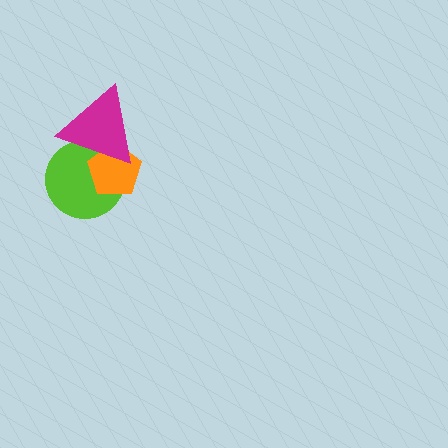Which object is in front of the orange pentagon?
The magenta triangle is in front of the orange pentagon.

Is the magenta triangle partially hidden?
No, no other shape covers it.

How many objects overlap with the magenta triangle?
2 objects overlap with the magenta triangle.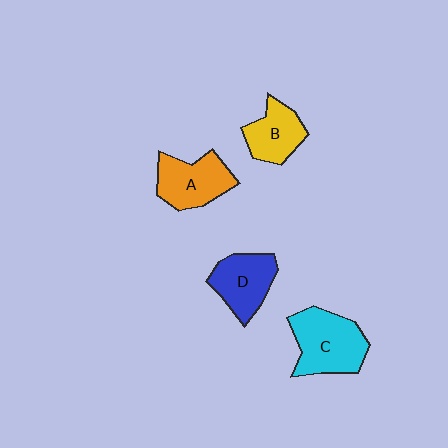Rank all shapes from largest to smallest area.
From largest to smallest: C (cyan), A (orange), D (blue), B (yellow).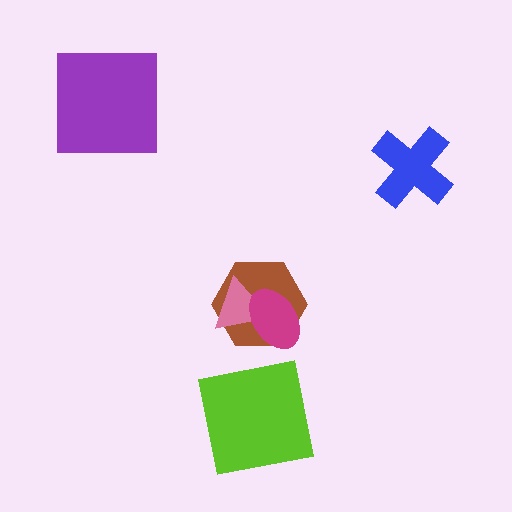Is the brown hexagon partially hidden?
Yes, it is partially covered by another shape.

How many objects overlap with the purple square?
0 objects overlap with the purple square.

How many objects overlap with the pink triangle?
2 objects overlap with the pink triangle.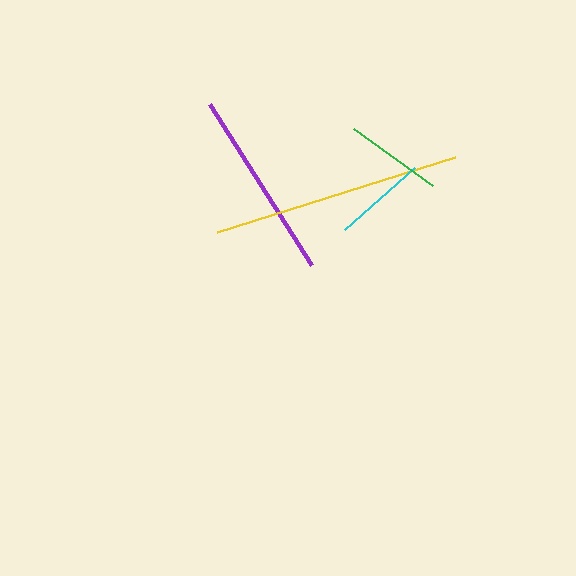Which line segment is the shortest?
The cyan line is the shortest at approximately 93 pixels.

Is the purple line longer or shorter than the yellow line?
The yellow line is longer than the purple line.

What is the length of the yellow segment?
The yellow segment is approximately 249 pixels long.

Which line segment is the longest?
The yellow line is the longest at approximately 249 pixels.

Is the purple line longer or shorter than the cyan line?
The purple line is longer than the cyan line.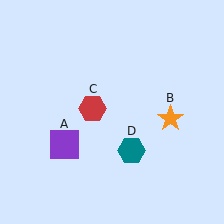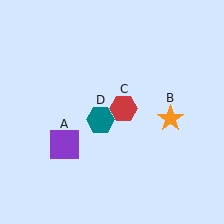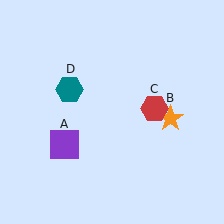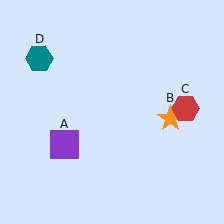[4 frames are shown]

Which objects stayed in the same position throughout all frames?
Purple square (object A) and orange star (object B) remained stationary.